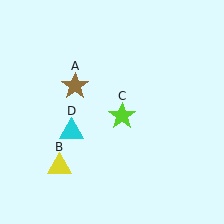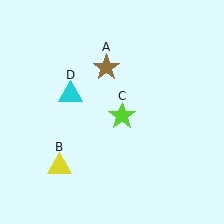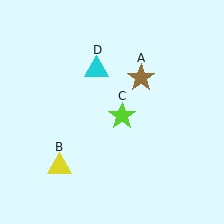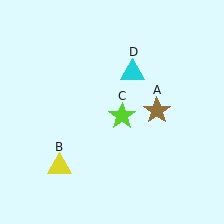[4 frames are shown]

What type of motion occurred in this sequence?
The brown star (object A), cyan triangle (object D) rotated clockwise around the center of the scene.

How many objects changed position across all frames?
2 objects changed position: brown star (object A), cyan triangle (object D).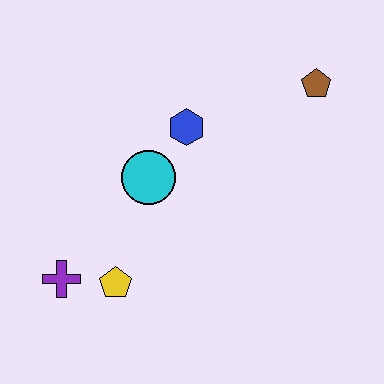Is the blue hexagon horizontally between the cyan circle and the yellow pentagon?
No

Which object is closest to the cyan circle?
The blue hexagon is closest to the cyan circle.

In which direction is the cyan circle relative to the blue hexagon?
The cyan circle is below the blue hexagon.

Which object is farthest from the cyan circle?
The brown pentagon is farthest from the cyan circle.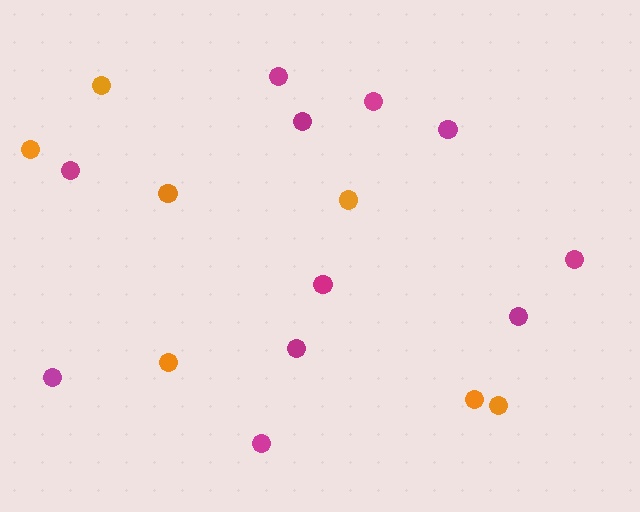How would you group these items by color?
There are 2 groups: one group of magenta circles (11) and one group of orange circles (7).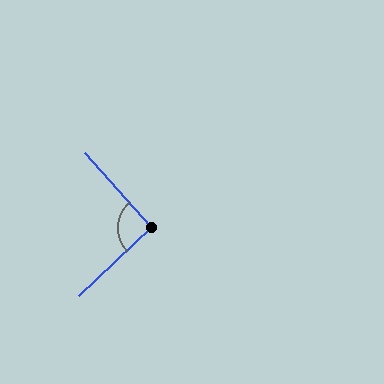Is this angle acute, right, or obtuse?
It is approximately a right angle.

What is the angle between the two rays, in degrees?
Approximately 91 degrees.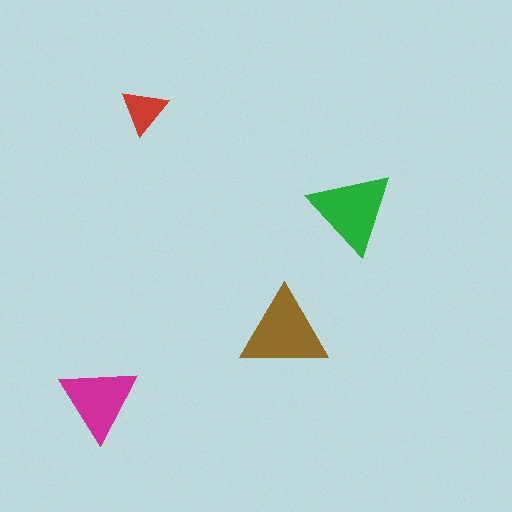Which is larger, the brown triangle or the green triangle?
The brown one.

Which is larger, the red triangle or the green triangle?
The green one.